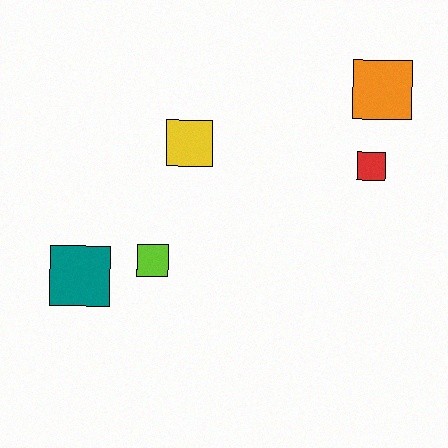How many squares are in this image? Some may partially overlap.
There are 5 squares.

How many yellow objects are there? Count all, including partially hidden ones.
There is 1 yellow object.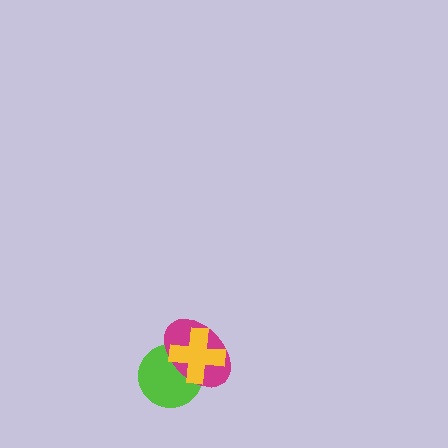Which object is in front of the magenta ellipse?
The yellow cross is in front of the magenta ellipse.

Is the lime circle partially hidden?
Yes, it is partially covered by another shape.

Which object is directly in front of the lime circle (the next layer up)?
The magenta ellipse is directly in front of the lime circle.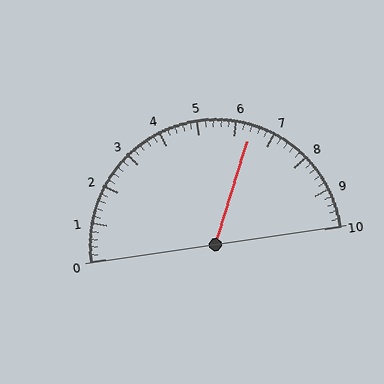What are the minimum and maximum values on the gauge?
The gauge ranges from 0 to 10.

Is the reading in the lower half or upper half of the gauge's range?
The reading is in the upper half of the range (0 to 10).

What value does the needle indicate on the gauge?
The needle indicates approximately 6.4.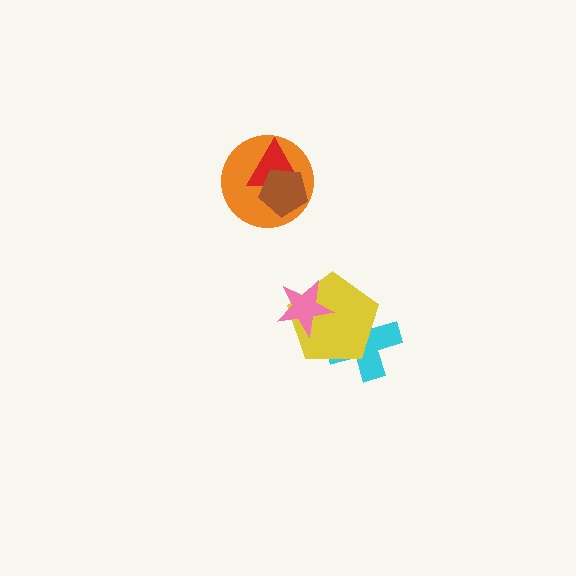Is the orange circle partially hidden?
Yes, it is partially covered by another shape.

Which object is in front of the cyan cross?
The yellow pentagon is in front of the cyan cross.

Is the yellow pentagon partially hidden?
Yes, it is partially covered by another shape.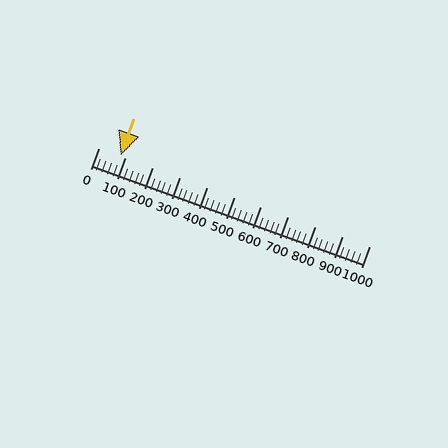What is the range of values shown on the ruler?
The ruler shows values from 0 to 1000.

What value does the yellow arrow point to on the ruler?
The yellow arrow points to approximately 80.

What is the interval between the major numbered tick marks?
The major tick marks are spaced 100 units apart.